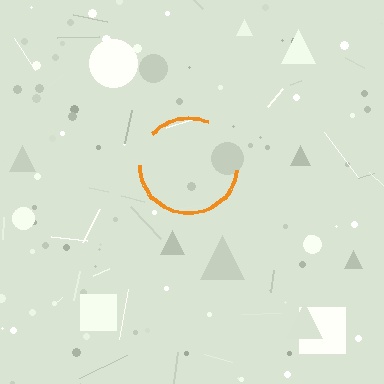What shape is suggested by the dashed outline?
The dashed outline suggests a circle.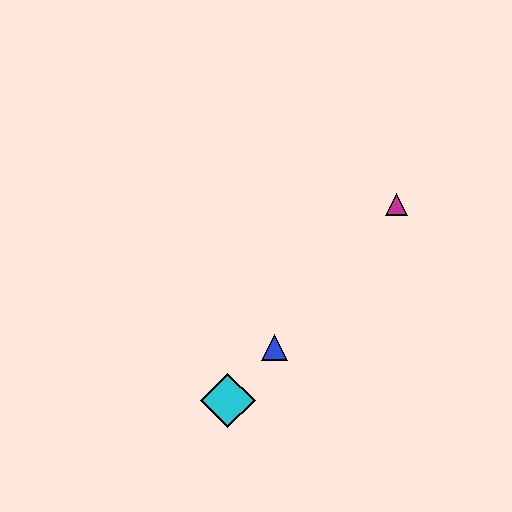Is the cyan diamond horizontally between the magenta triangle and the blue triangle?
No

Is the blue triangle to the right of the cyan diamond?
Yes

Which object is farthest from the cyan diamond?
The magenta triangle is farthest from the cyan diamond.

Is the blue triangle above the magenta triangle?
No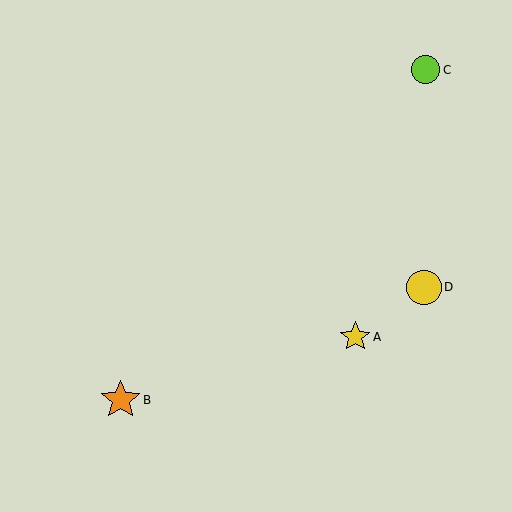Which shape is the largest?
The orange star (labeled B) is the largest.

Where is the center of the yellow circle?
The center of the yellow circle is at (424, 287).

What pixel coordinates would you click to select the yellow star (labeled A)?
Click at (355, 337) to select the yellow star A.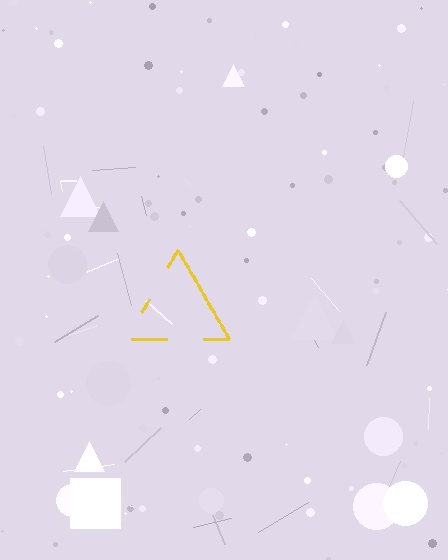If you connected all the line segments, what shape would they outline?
They would outline a triangle.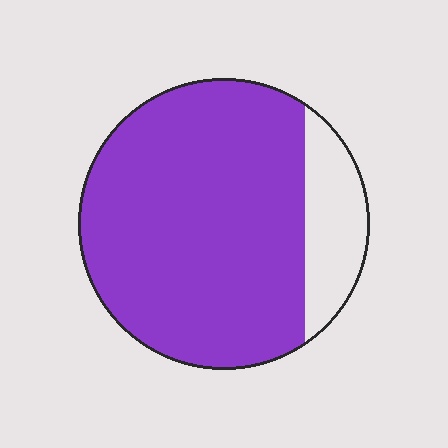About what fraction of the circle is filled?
About five sixths (5/6).